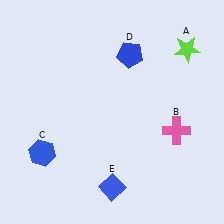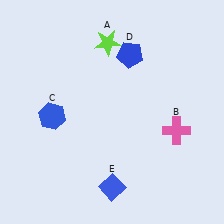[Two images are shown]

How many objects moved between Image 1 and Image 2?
2 objects moved between the two images.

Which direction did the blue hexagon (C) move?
The blue hexagon (C) moved up.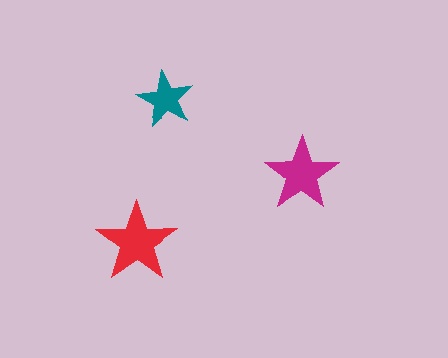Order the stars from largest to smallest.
the red one, the magenta one, the teal one.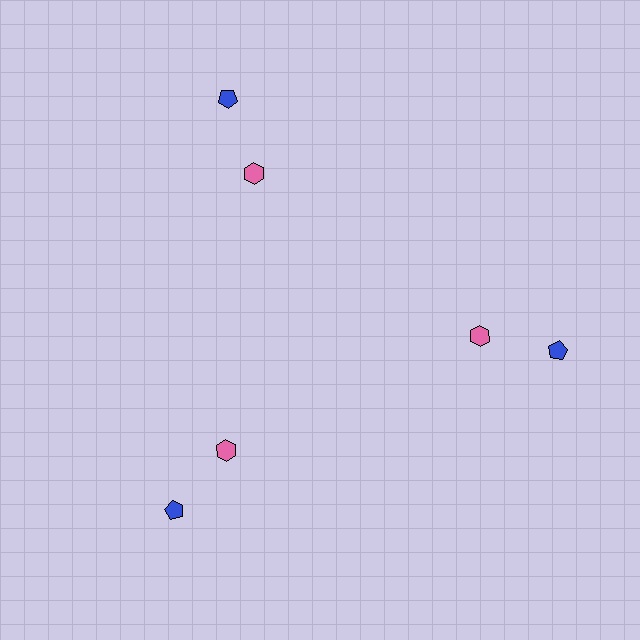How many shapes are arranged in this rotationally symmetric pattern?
There are 6 shapes, arranged in 3 groups of 2.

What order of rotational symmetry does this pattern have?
This pattern has 3-fold rotational symmetry.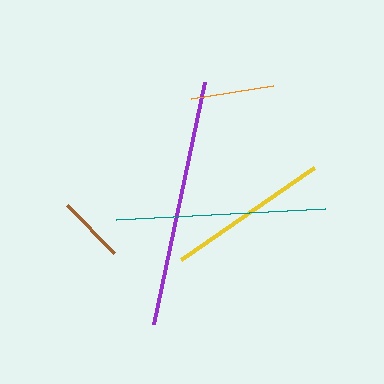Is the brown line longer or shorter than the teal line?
The teal line is longer than the brown line.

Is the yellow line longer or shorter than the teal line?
The teal line is longer than the yellow line.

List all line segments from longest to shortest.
From longest to shortest: purple, teal, yellow, orange, brown.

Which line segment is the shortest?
The brown line is the shortest at approximately 67 pixels.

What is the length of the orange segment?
The orange segment is approximately 83 pixels long.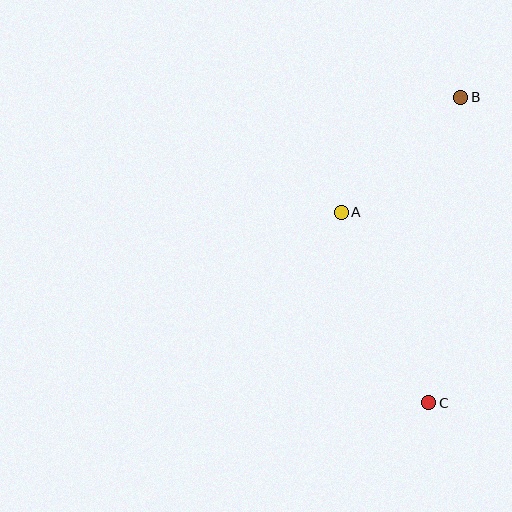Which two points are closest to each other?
Points A and B are closest to each other.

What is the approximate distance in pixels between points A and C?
The distance between A and C is approximately 210 pixels.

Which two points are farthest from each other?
Points B and C are farthest from each other.